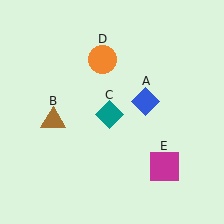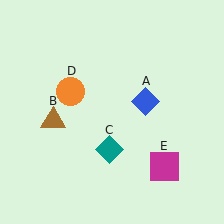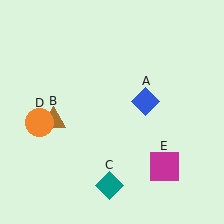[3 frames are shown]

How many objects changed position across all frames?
2 objects changed position: teal diamond (object C), orange circle (object D).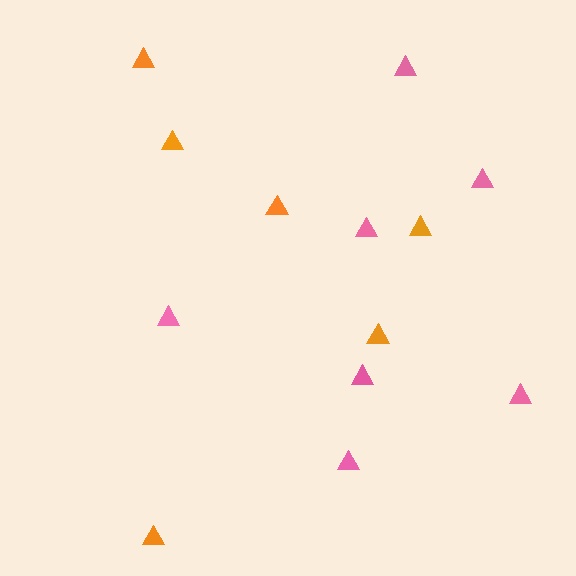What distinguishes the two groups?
There are 2 groups: one group of pink triangles (7) and one group of orange triangles (6).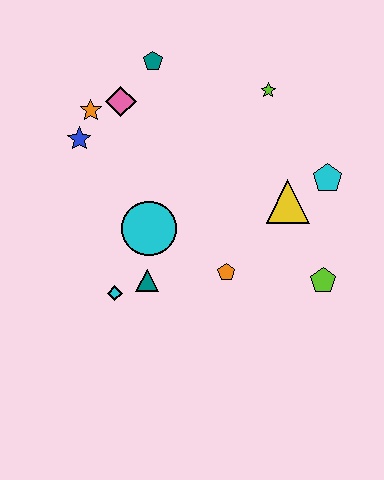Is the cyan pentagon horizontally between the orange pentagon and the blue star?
No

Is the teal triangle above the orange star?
No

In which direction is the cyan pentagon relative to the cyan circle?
The cyan pentagon is to the right of the cyan circle.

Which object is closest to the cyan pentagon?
The yellow triangle is closest to the cyan pentagon.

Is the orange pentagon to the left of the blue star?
No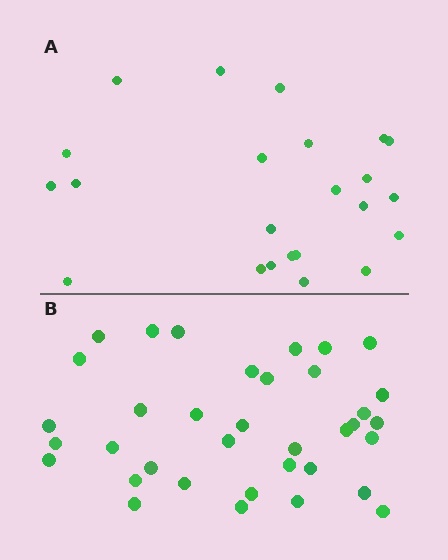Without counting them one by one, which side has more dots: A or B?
Region B (the bottom region) has more dots.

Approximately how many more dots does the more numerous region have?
Region B has approximately 15 more dots than region A.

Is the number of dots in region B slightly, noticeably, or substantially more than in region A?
Region B has substantially more. The ratio is roughly 1.6 to 1.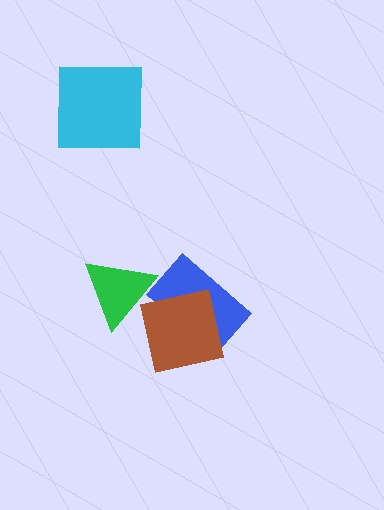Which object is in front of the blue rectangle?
The brown square is in front of the blue rectangle.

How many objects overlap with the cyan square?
0 objects overlap with the cyan square.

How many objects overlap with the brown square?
1 object overlaps with the brown square.